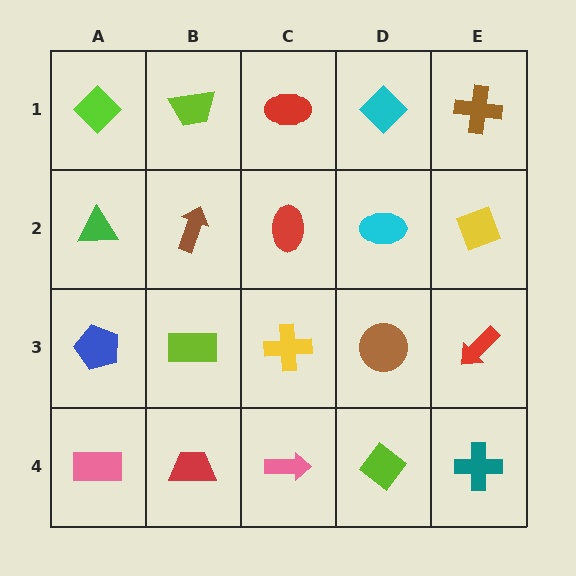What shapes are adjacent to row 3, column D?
A cyan ellipse (row 2, column D), a lime diamond (row 4, column D), a yellow cross (row 3, column C), a red arrow (row 3, column E).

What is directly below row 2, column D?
A brown circle.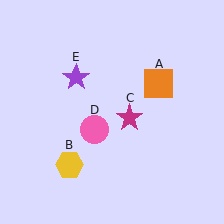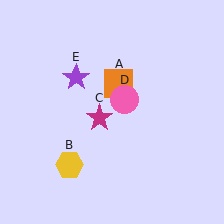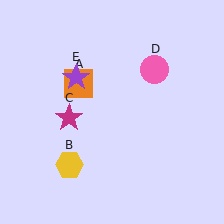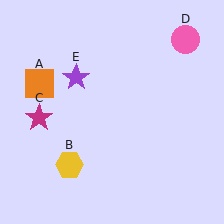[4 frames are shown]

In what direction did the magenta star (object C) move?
The magenta star (object C) moved left.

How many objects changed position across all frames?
3 objects changed position: orange square (object A), magenta star (object C), pink circle (object D).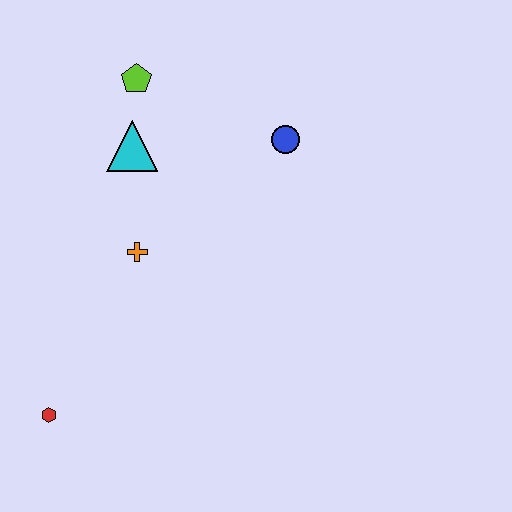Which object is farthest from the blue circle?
The red hexagon is farthest from the blue circle.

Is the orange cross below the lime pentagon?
Yes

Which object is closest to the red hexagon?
The orange cross is closest to the red hexagon.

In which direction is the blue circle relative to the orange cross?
The blue circle is to the right of the orange cross.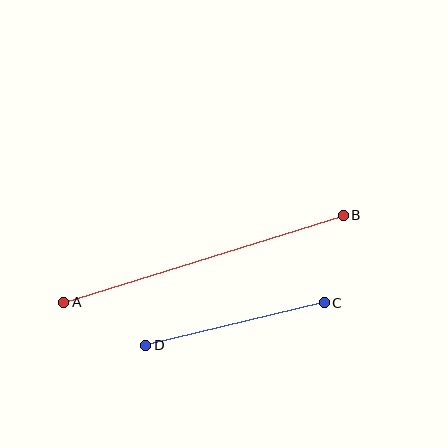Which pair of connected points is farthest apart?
Points A and B are farthest apart.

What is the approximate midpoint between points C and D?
The midpoint is at approximately (235, 324) pixels.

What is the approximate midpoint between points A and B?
The midpoint is at approximately (203, 259) pixels.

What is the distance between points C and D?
The distance is approximately 183 pixels.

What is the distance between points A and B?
The distance is approximately 293 pixels.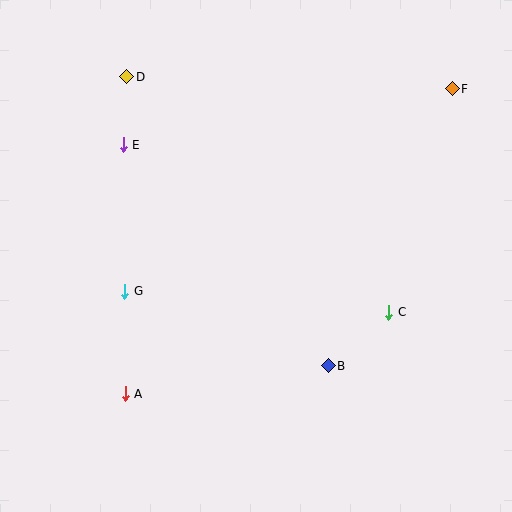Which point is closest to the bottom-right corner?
Point C is closest to the bottom-right corner.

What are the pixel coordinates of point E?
Point E is at (123, 145).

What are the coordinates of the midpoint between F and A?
The midpoint between F and A is at (289, 241).